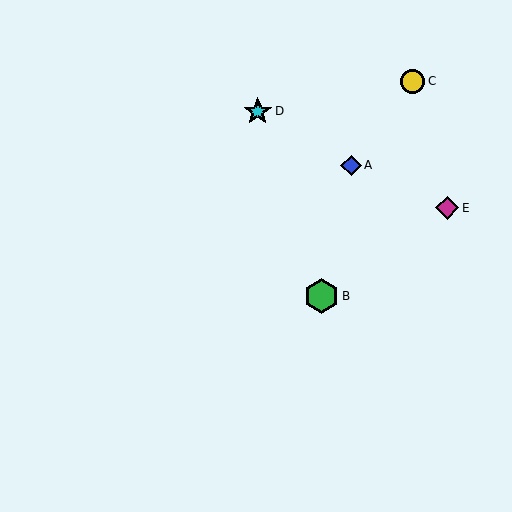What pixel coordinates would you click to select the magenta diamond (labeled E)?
Click at (447, 208) to select the magenta diamond E.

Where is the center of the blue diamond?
The center of the blue diamond is at (351, 165).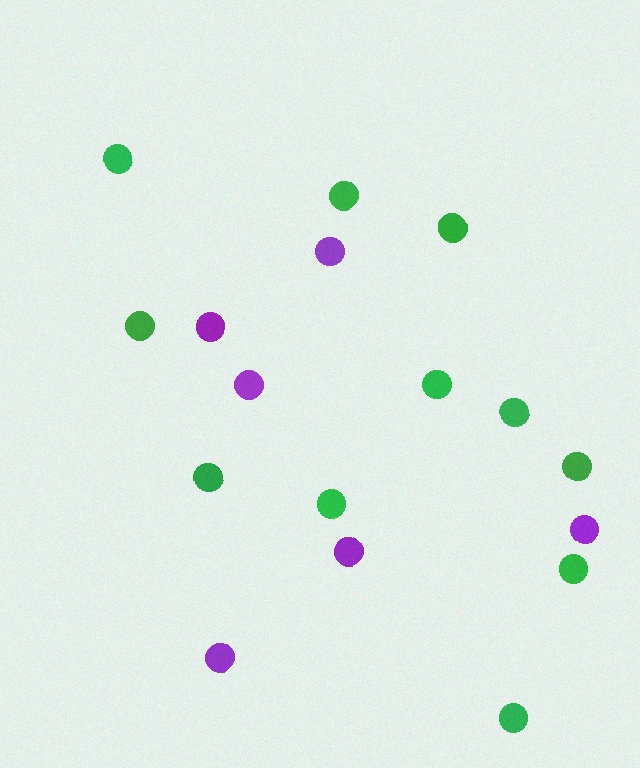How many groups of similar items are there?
There are 2 groups: one group of purple circles (6) and one group of green circles (11).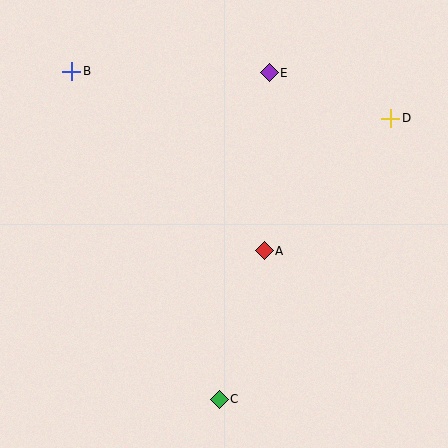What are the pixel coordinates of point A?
Point A is at (264, 251).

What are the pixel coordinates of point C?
Point C is at (219, 399).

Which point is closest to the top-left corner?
Point B is closest to the top-left corner.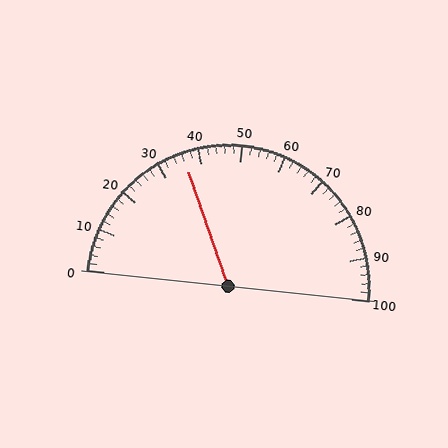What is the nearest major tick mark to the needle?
The nearest major tick mark is 40.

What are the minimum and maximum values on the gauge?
The gauge ranges from 0 to 100.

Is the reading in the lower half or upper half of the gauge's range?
The reading is in the lower half of the range (0 to 100).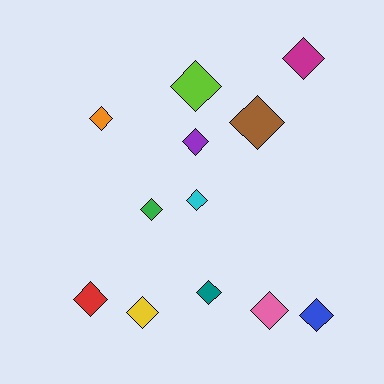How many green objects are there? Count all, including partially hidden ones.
There is 1 green object.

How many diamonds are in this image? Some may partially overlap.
There are 12 diamonds.